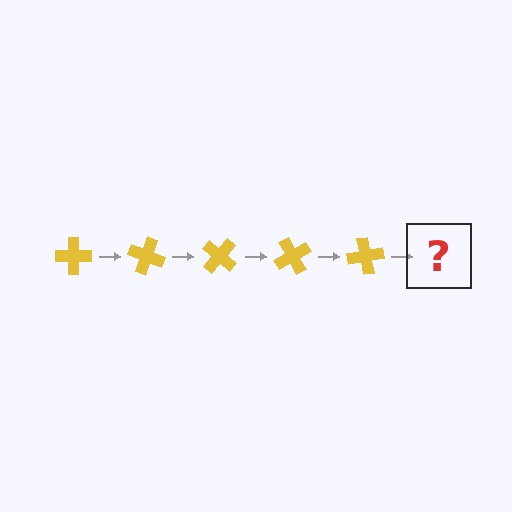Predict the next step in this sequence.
The next step is a yellow cross rotated 100 degrees.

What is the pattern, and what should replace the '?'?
The pattern is that the cross rotates 20 degrees each step. The '?' should be a yellow cross rotated 100 degrees.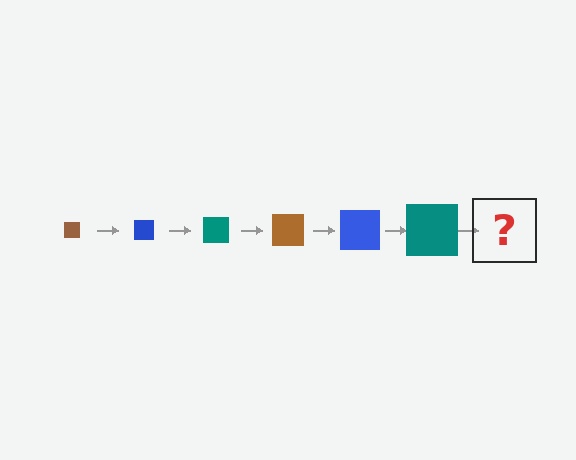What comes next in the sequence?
The next element should be a brown square, larger than the previous one.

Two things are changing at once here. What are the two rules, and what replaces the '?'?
The two rules are that the square grows larger each step and the color cycles through brown, blue, and teal. The '?' should be a brown square, larger than the previous one.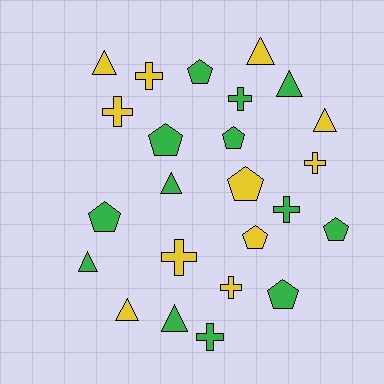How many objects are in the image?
There are 24 objects.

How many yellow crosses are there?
There are 5 yellow crosses.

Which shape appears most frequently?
Cross, with 8 objects.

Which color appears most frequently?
Green, with 13 objects.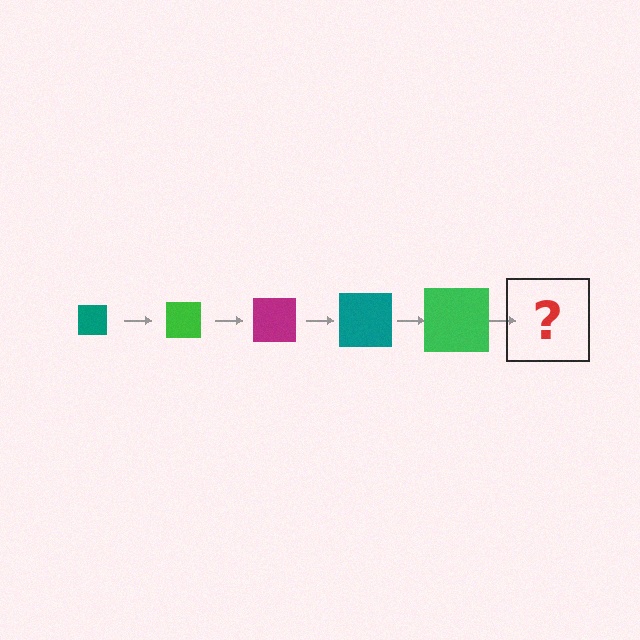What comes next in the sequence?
The next element should be a magenta square, larger than the previous one.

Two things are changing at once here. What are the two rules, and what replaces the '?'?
The two rules are that the square grows larger each step and the color cycles through teal, green, and magenta. The '?' should be a magenta square, larger than the previous one.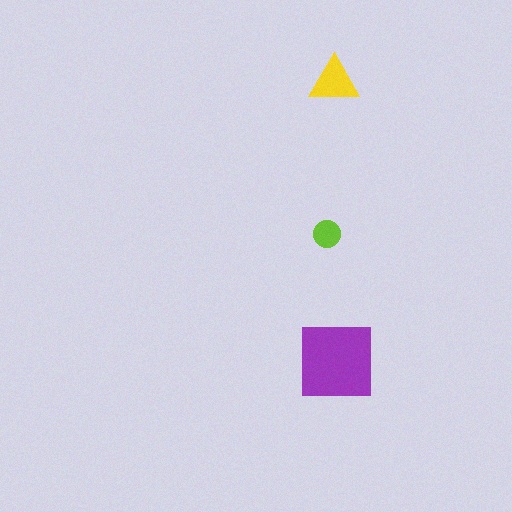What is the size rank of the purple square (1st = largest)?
1st.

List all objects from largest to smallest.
The purple square, the yellow triangle, the lime circle.